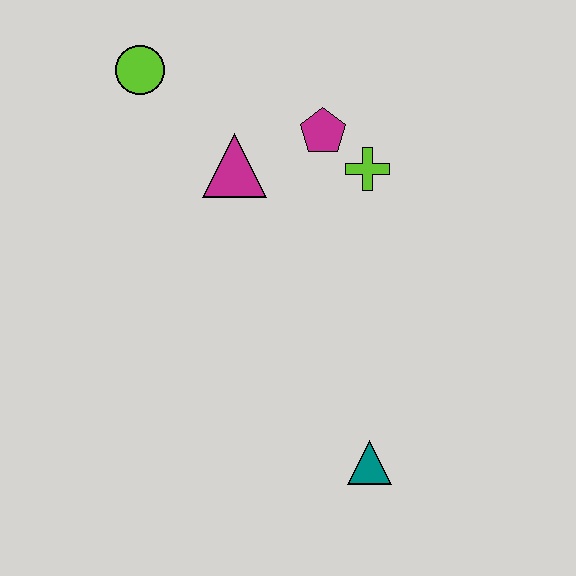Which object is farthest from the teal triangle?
The lime circle is farthest from the teal triangle.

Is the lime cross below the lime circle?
Yes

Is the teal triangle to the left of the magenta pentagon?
No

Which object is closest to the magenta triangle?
The magenta pentagon is closest to the magenta triangle.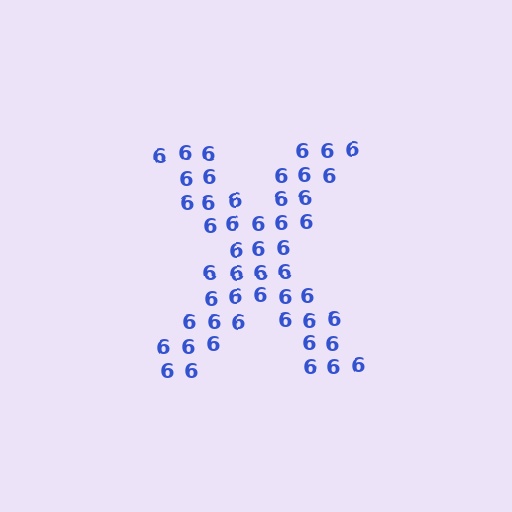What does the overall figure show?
The overall figure shows the letter X.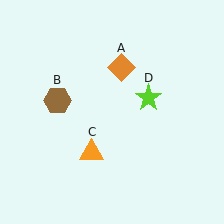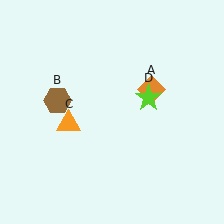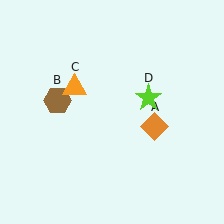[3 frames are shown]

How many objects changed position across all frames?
2 objects changed position: orange diamond (object A), orange triangle (object C).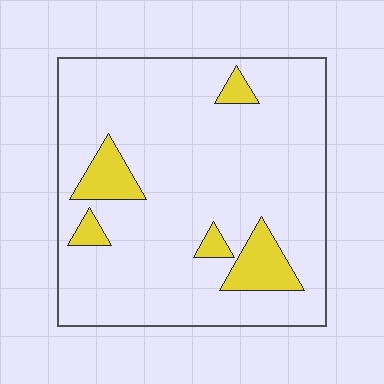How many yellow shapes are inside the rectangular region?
5.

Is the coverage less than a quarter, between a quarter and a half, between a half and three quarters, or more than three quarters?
Less than a quarter.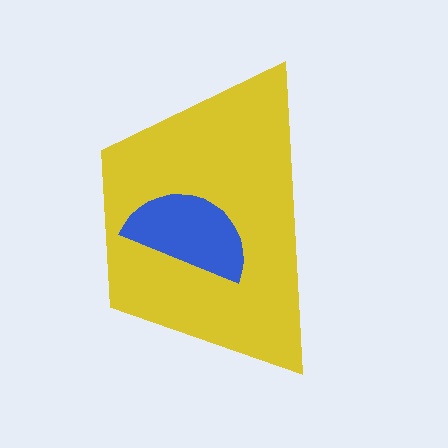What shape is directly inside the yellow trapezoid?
The blue semicircle.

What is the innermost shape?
The blue semicircle.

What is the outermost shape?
The yellow trapezoid.